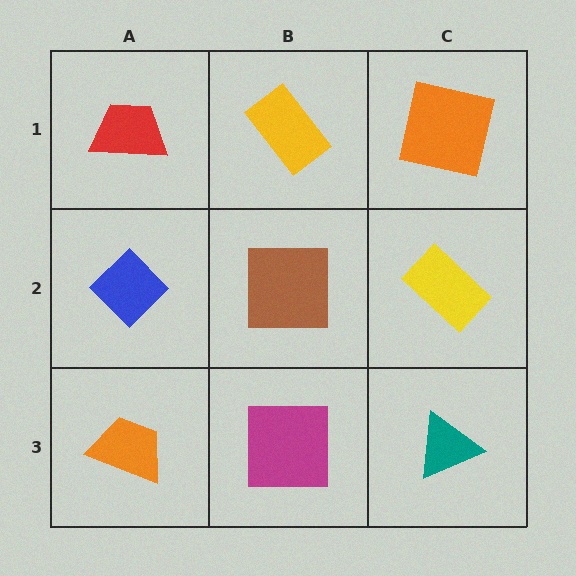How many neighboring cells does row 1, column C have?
2.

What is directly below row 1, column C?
A yellow rectangle.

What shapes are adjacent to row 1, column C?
A yellow rectangle (row 2, column C), a yellow rectangle (row 1, column B).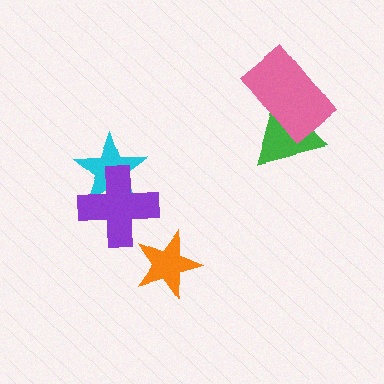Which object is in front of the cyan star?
The purple cross is in front of the cyan star.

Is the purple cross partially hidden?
No, no other shape covers it.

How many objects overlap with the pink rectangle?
1 object overlaps with the pink rectangle.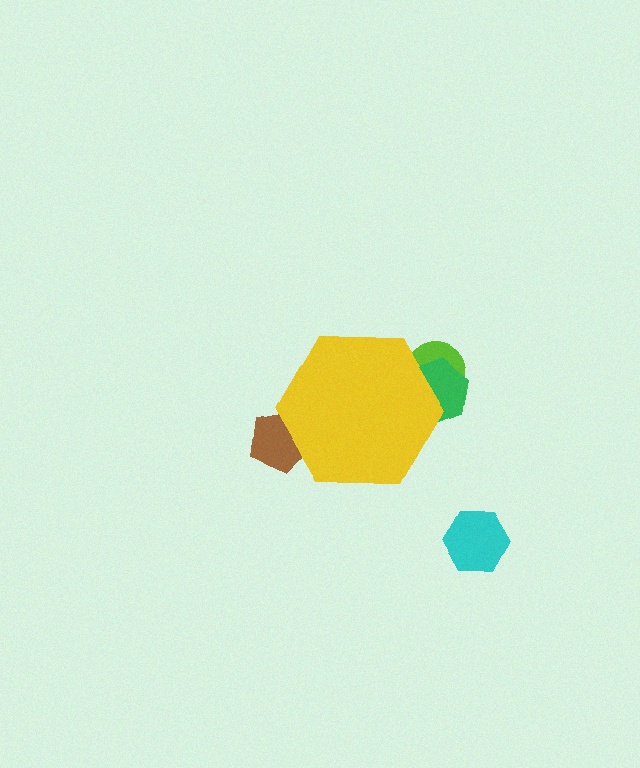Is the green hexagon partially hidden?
Yes, the green hexagon is partially hidden behind the yellow hexagon.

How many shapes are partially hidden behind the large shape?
3 shapes are partially hidden.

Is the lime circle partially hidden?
Yes, the lime circle is partially hidden behind the yellow hexagon.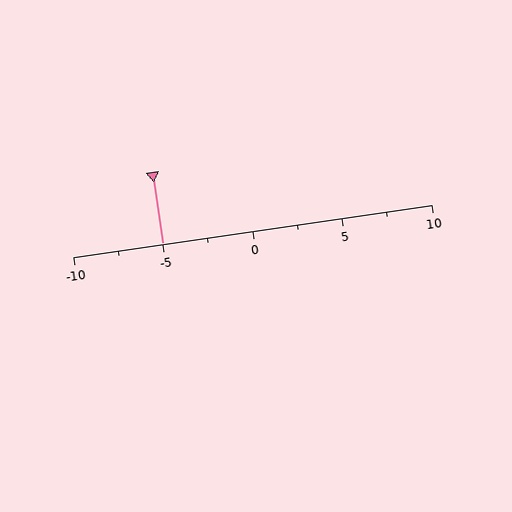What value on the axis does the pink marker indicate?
The marker indicates approximately -5.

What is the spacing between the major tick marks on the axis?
The major ticks are spaced 5 apart.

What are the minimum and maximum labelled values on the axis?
The axis runs from -10 to 10.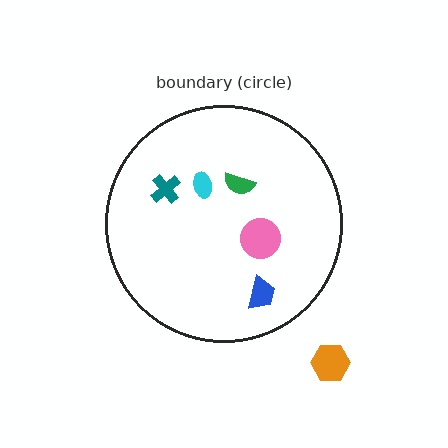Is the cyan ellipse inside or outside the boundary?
Inside.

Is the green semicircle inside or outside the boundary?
Inside.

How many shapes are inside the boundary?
5 inside, 1 outside.